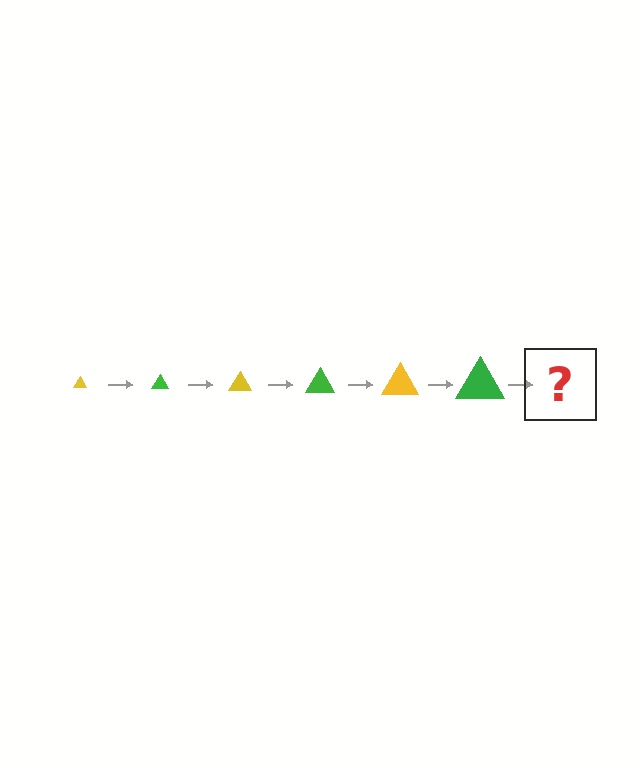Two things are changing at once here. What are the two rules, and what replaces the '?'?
The two rules are that the triangle grows larger each step and the color cycles through yellow and green. The '?' should be a yellow triangle, larger than the previous one.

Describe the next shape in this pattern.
It should be a yellow triangle, larger than the previous one.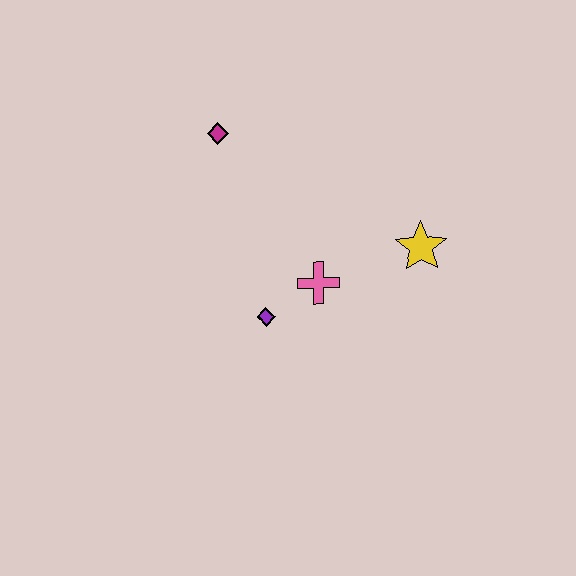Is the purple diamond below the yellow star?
Yes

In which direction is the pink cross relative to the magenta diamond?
The pink cross is below the magenta diamond.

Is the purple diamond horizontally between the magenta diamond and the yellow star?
Yes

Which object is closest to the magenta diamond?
The pink cross is closest to the magenta diamond.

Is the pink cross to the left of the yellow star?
Yes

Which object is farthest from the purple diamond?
The magenta diamond is farthest from the purple diamond.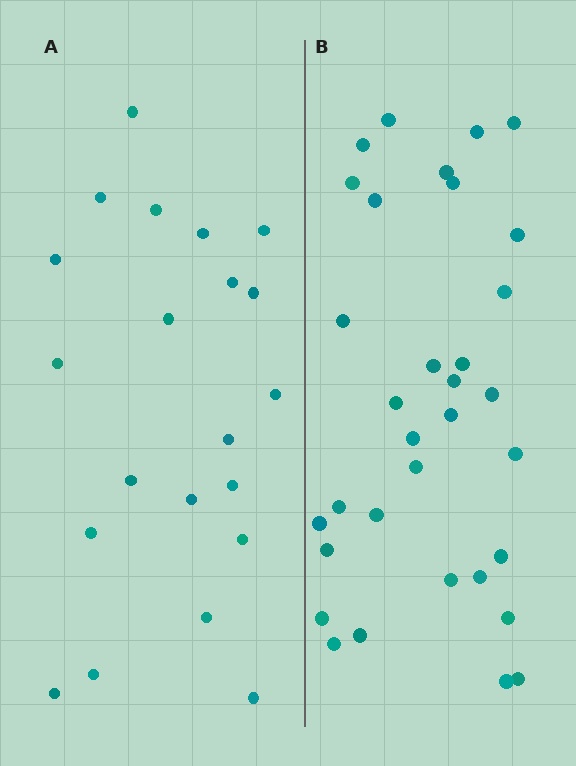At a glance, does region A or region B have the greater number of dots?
Region B (the right region) has more dots.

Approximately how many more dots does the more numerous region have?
Region B has roughly 12 or so more dots than region A.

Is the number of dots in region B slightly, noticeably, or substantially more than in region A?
Region B has substantially more. The ratio is roughly 1.6 to 1.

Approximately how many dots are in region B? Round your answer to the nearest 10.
About 30 dots. (The exact count is 33, which rounds to 30.)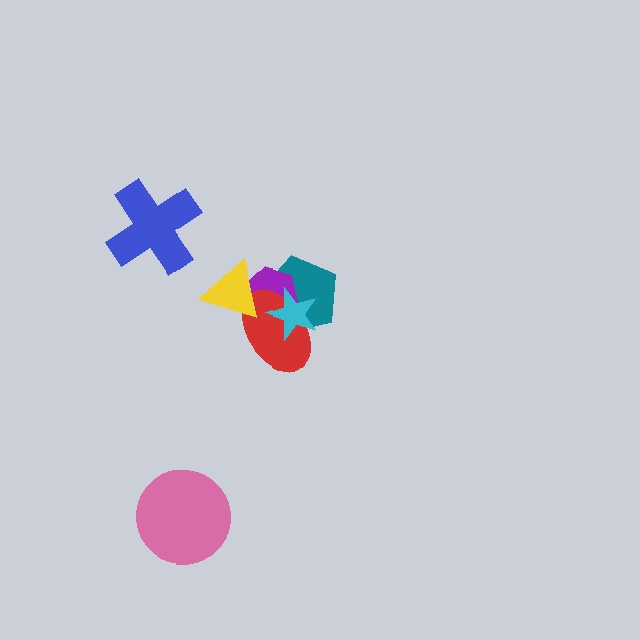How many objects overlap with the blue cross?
0 objects overlap with the blue cross.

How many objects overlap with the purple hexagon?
4 objects overlap with the purple hexagon.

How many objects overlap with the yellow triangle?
3 objects overlap with the yellow triangle.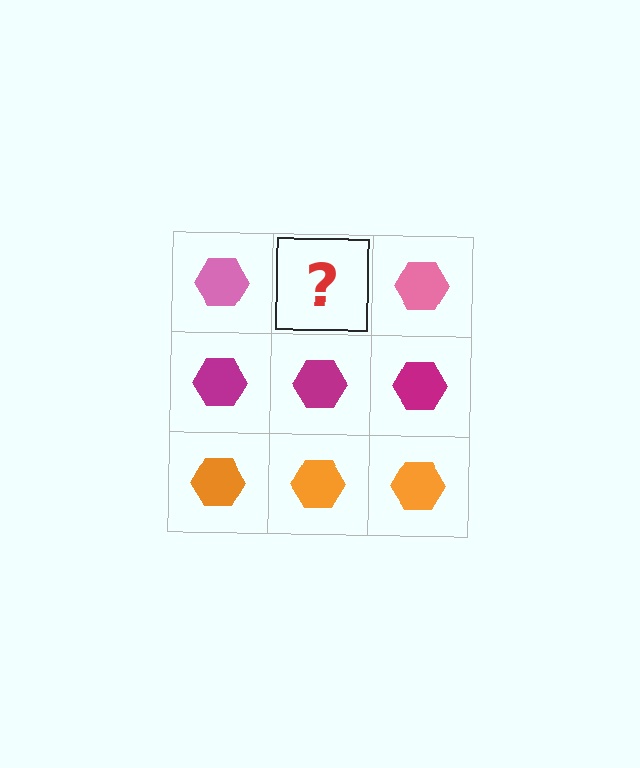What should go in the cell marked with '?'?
The missing cell should contain a pink hexagon.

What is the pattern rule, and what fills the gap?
The rule is that each row has a consistent color. The gap should be filled with a pink hexagon.